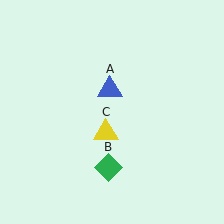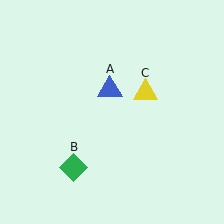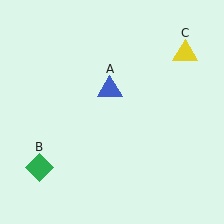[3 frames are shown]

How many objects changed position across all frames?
2 objects changed position: green diamond (object B), yellow triangle (object C).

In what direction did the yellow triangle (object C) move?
The yellow triangle (object C) moved up and to the right.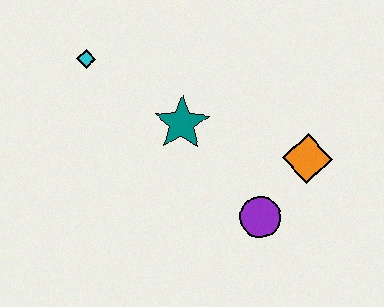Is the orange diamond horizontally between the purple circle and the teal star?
No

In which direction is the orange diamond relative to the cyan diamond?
The orange diamond is to the right of the cyan diamond.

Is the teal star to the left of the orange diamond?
Yes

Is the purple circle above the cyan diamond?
No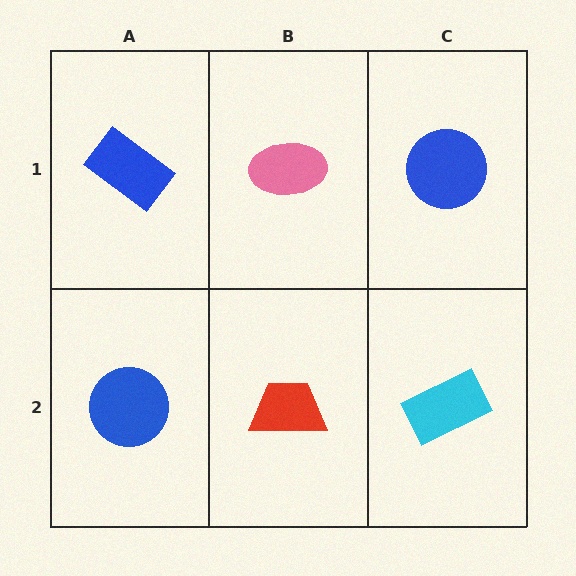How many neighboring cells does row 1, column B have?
3.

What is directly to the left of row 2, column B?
A blue circle.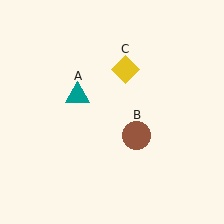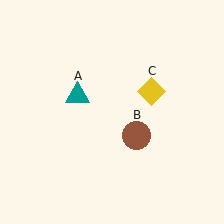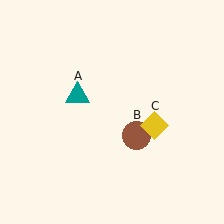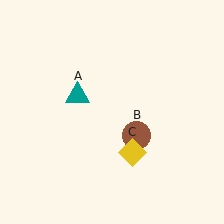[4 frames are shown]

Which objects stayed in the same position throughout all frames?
Teal triangle (object A) and brown circle (object B) remained stationary.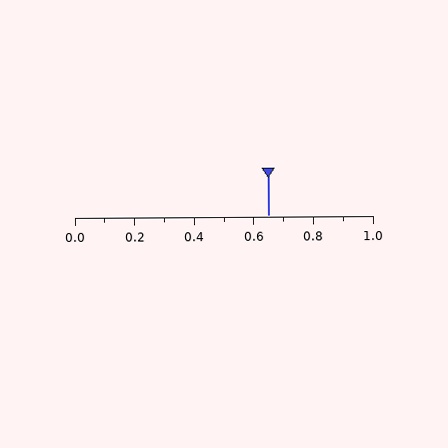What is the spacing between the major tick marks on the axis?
The major ticks are spaced 0.2 apart.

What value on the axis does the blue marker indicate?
The marker indicates approximately 0.65.